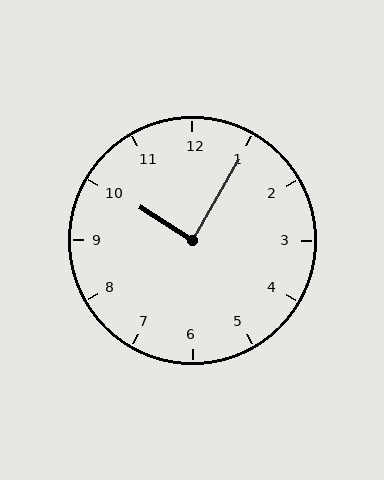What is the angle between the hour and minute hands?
Approximately 88 degrees.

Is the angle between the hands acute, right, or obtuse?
It is right.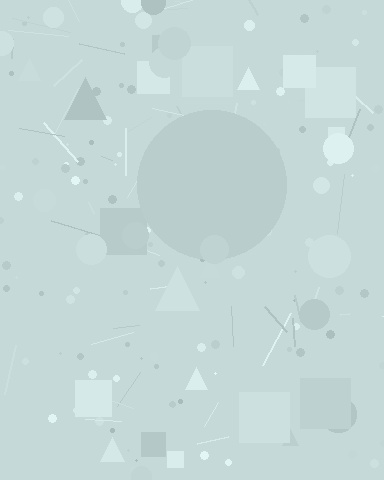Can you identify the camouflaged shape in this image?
The camouflaged shape is a circle.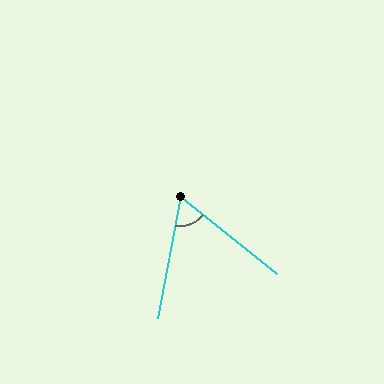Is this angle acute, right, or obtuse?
It is acute.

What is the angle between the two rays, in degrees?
Approximately 62 degrees.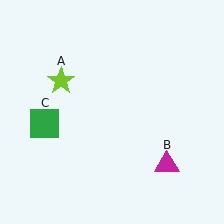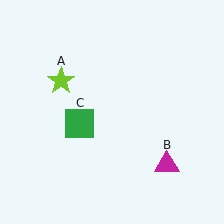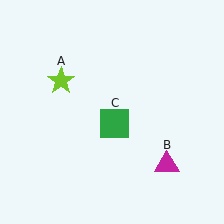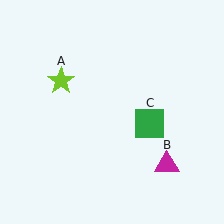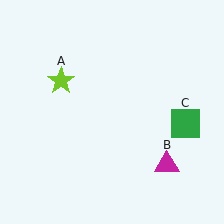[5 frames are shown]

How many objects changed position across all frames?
1 object changed position: green square (object C).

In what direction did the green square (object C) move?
The green square (object C) moved right.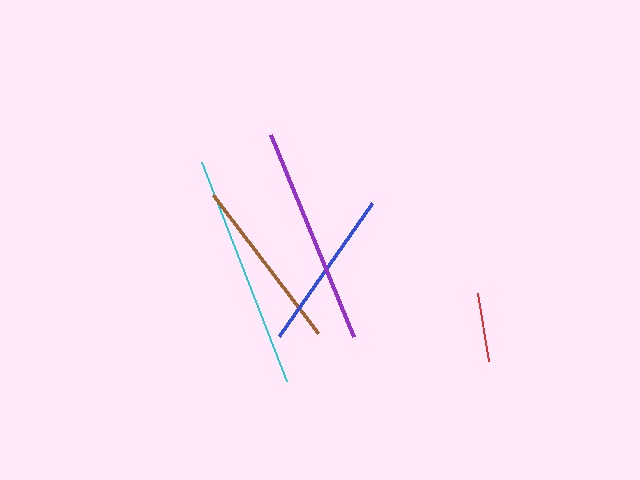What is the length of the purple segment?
The purple segment is approximately 219 pixels long.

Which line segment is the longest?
The cyan line is the longest at approximately 235 pixels.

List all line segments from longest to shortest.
From longest to shortest: cyan, purple, brown, blue, red.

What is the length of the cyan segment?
The cyan segment is approximately 235 pixels long.